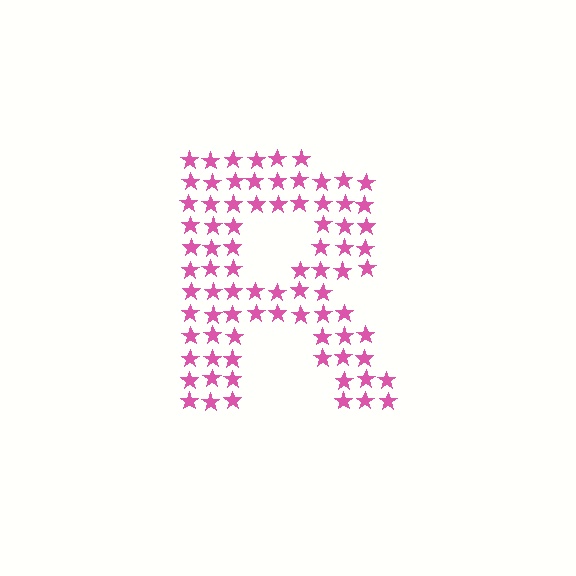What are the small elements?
The small elements are stars.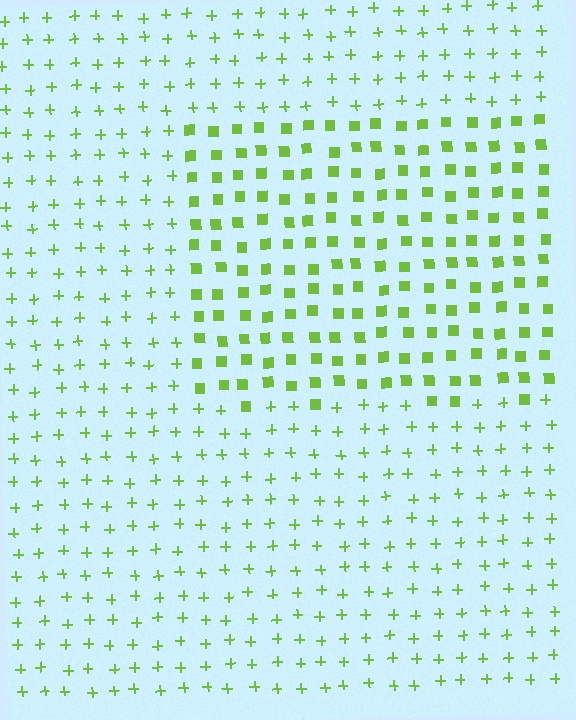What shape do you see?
I see a rectangle.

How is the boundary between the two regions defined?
The boundary is defined by a change in element shape: squares inside vs. plus signs outside. All elements share the same color and spacing.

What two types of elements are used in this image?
The image uses squares inside the rectangle region and plus signs outside it.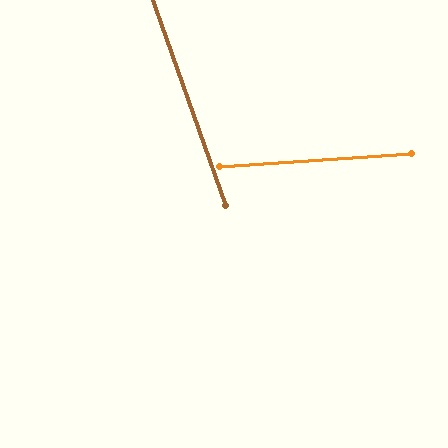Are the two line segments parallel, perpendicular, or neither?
Neither parallel nor perpendicular — they differ by about 75°.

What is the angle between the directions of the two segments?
Approximately 75 degrees.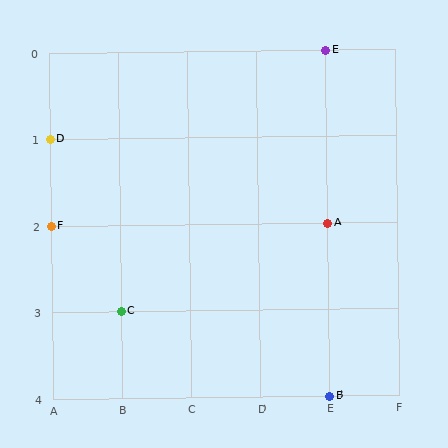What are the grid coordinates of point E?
Point E is at grid coordinates (E, 0).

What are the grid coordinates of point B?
Point B is at grid coordinates (E, 4).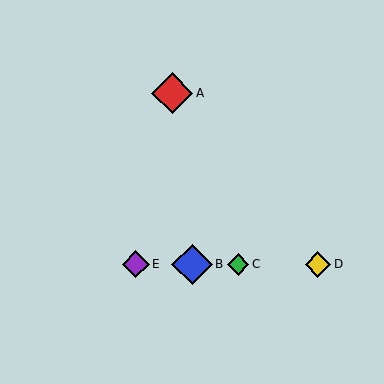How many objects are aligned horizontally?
4 objects (B, C, D, E) are aligned horizontally.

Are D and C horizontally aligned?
Yes, both are at y≈264.